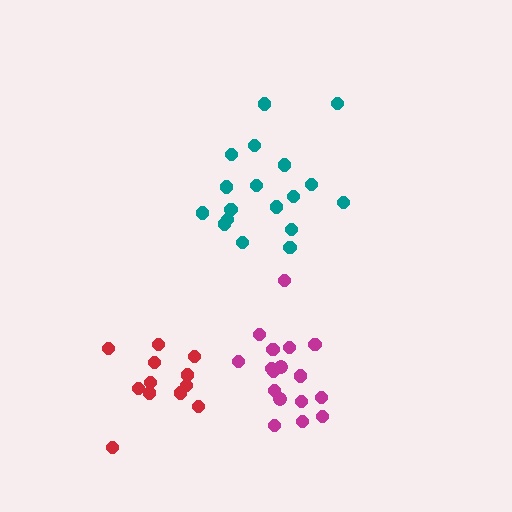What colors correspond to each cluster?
The clusters are colored: red, magenta, teal.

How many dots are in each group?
Group 1: 12 dots, Group 2: 17 dots, Group 3: 18 dots (47 total).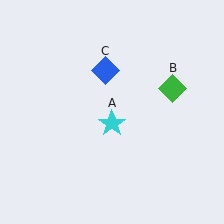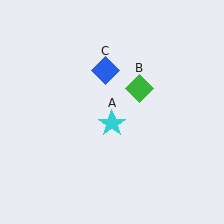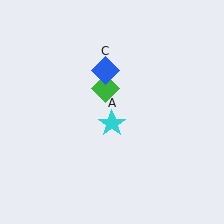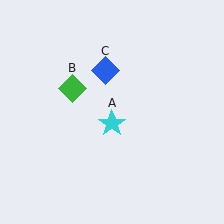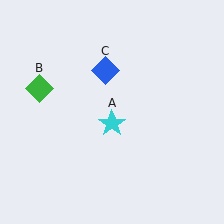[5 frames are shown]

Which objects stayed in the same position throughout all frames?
Cyan star (object A) and blue diamond (object C) remained stationary.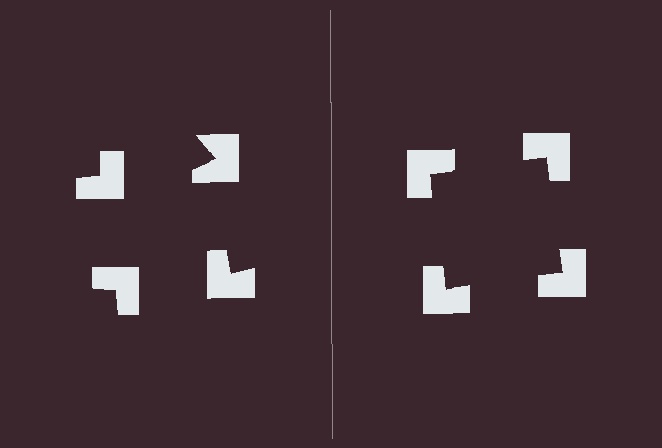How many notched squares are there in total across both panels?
8 — 4 on each side.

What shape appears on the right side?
An illusory square.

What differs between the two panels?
The notched squares are positioned identically on both sides; only the wedge orientations differ. On the right they align to a square; on the left they are misaligned.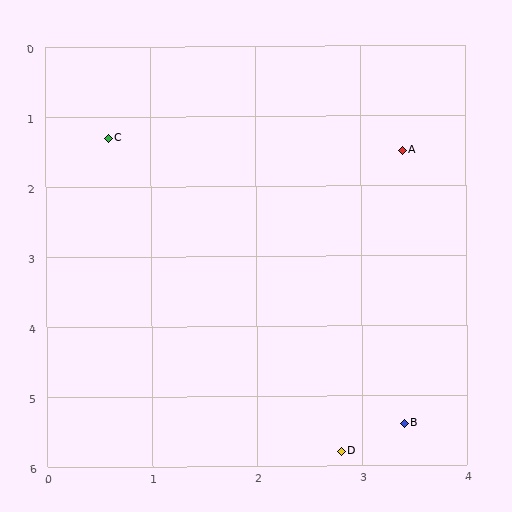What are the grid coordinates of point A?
Point A is at approximately (3.4, 1.5).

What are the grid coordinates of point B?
Point B is at approximately (3.4, 5.4).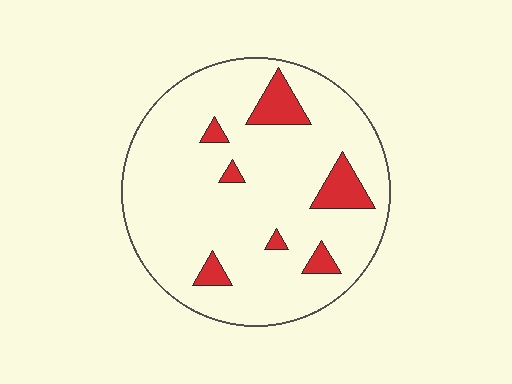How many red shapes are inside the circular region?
7.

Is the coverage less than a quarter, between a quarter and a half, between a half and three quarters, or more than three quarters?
Less than a quarter.